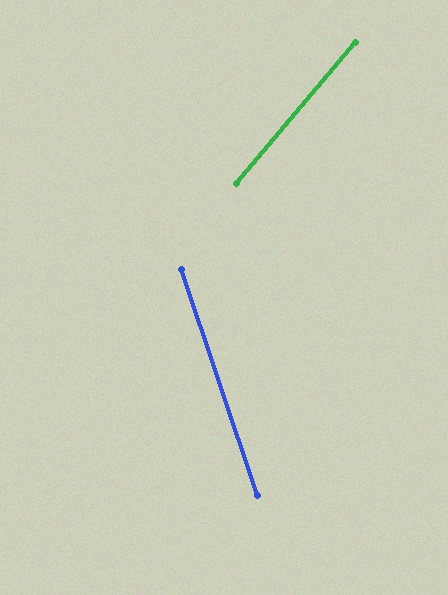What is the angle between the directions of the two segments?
Approximately 59 degrees.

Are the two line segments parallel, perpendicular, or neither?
Neither parallel nor perpendicular — they differ by about 59°.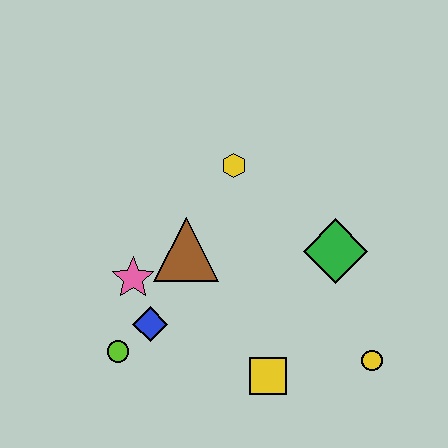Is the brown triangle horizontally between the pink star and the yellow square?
Yes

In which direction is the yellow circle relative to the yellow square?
The yellow circle is to the right of the yellow square.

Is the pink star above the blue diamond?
Yes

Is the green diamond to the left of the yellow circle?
Yes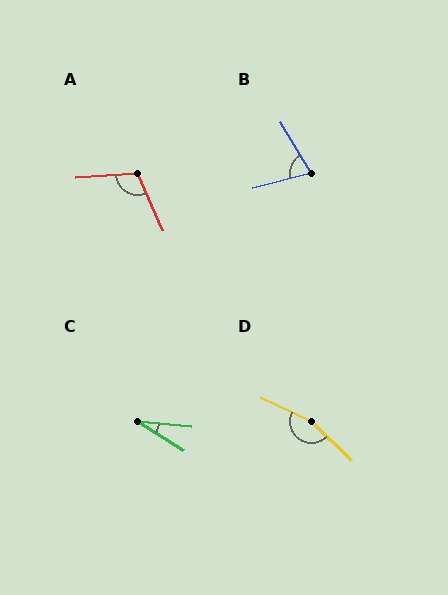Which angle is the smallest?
C, at approximately 27 degrees.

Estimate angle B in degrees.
Approximately 73 degrees.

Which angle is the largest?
D, at approximately 161 degrees.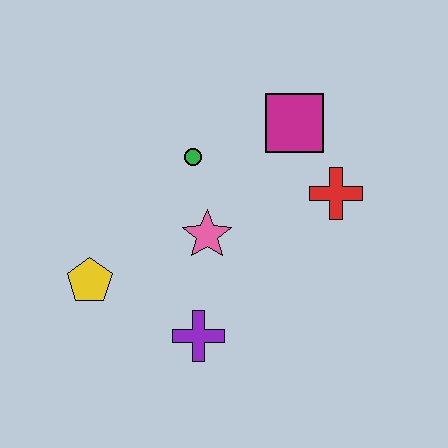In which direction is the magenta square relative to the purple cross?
The magenta square is above the purple cross.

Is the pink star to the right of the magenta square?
No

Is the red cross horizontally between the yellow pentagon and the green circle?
No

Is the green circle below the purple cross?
No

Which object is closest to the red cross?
The magenta square is closest to the red cross.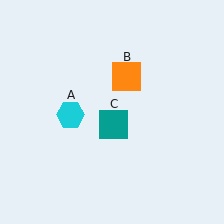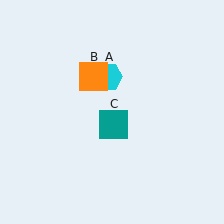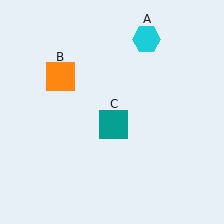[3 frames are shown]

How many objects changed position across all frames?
2 objects changed position: cyan hexagon (object A), orange square (object B).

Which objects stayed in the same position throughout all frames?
Teal square (object C) remained stationary.